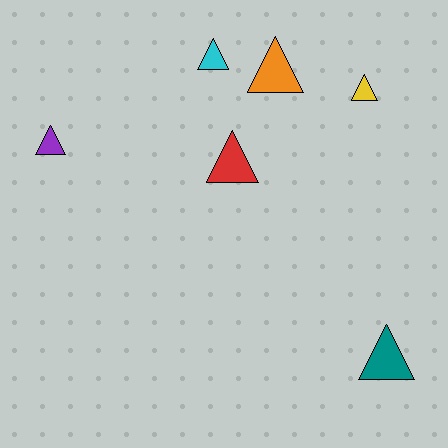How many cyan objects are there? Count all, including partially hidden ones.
There is 1 cyan object.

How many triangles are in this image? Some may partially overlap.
There are 6 triangles.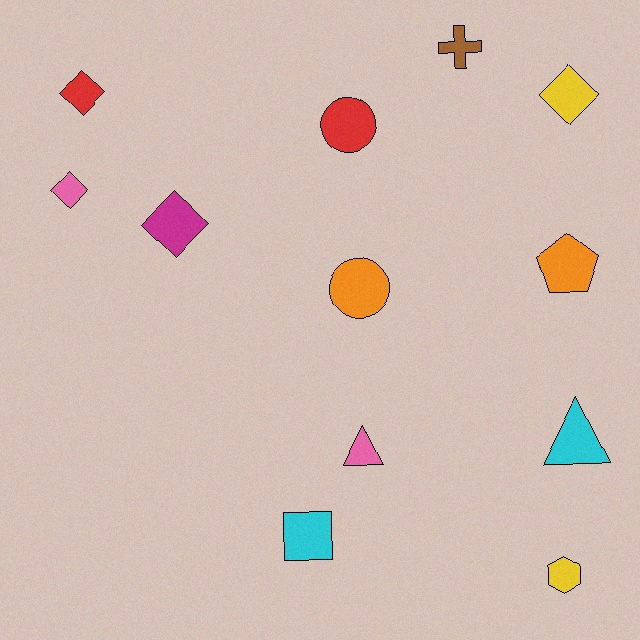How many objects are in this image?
There are 12 objects.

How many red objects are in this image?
There are 2 red objects.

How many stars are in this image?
There are no stars.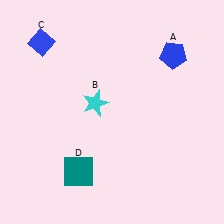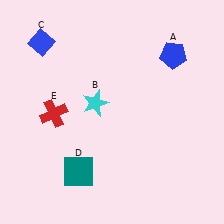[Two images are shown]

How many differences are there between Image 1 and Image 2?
There is 1 difference between the two images.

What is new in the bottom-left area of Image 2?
A red cross (E) was added in the bottom-left area of Image 2.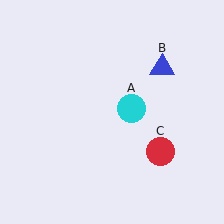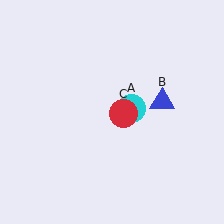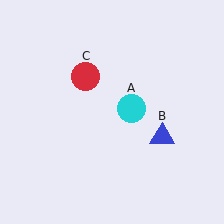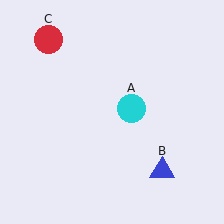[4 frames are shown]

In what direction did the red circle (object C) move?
The red circle (object C) moved up and to the left.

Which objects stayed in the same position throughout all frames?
Cyan circle (object A) remained stationary.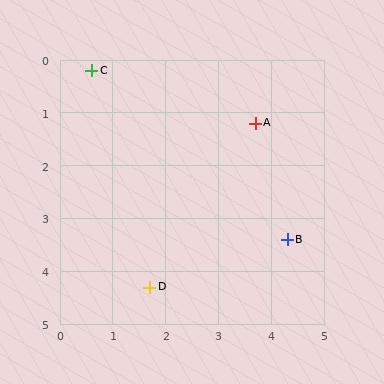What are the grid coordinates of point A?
Point A is at approximately (3.7, 1.2).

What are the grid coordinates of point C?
Point C is at approximately (0.6, 0.2).